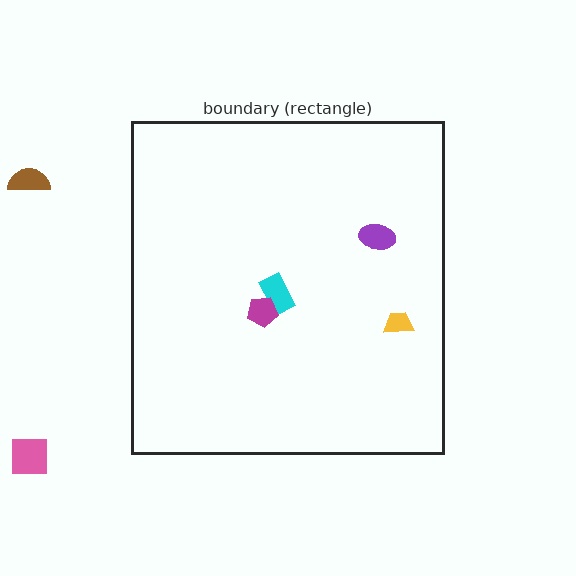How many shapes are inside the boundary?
4 inside, 2 outside.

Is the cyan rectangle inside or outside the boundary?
Inside.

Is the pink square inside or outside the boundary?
Outside.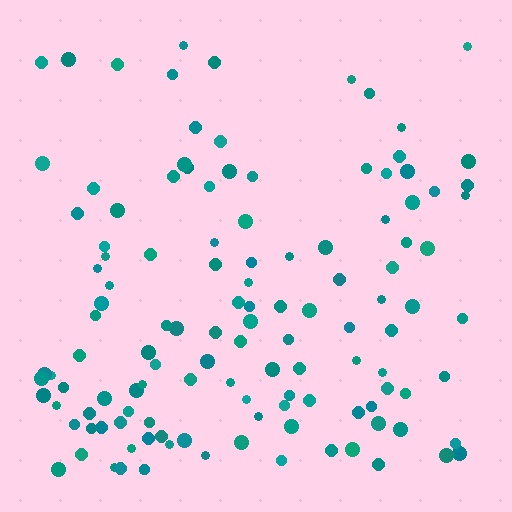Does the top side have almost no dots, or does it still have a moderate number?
Still a moderate number, just noticeably fewer than the bottom.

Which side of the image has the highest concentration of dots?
The bottom.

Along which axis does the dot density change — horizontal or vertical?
Vertical.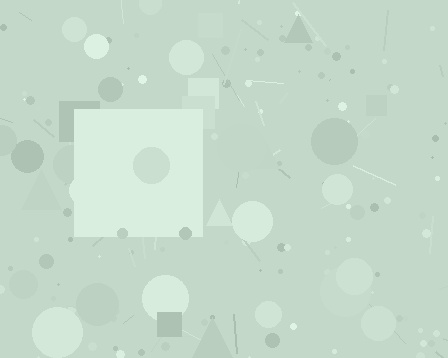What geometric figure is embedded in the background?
A square is embedded in the background.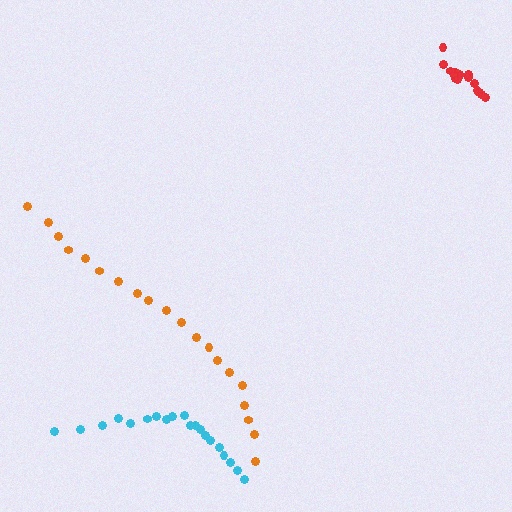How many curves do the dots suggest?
There are 3 distinct paths.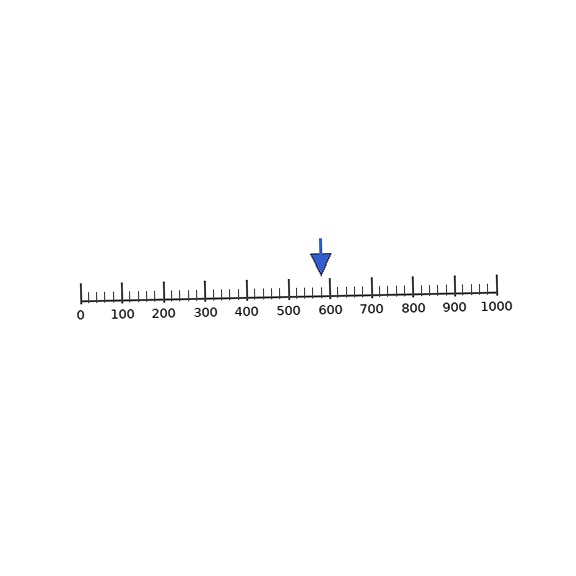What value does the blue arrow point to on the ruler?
The blue arrow points to approximately 580.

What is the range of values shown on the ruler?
The ruler shows values from 0 to 1000.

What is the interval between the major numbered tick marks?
The major tick marks are spaced 100 units apart.